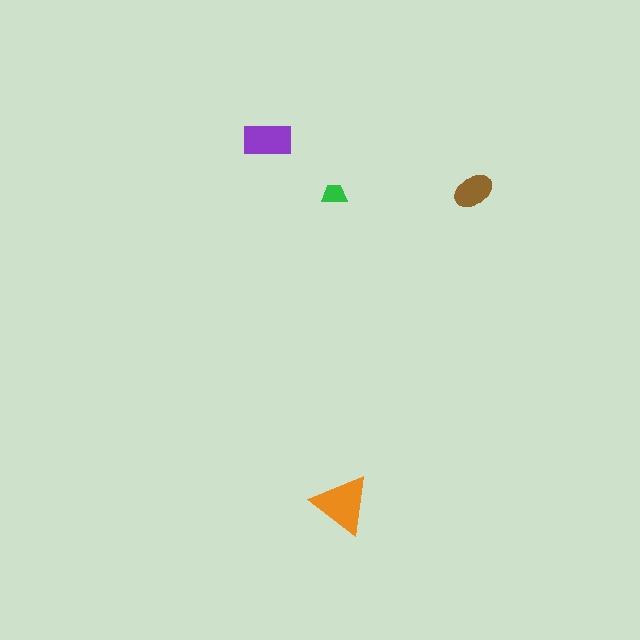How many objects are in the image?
There are 4 objects in the image.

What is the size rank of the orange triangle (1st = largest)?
1st.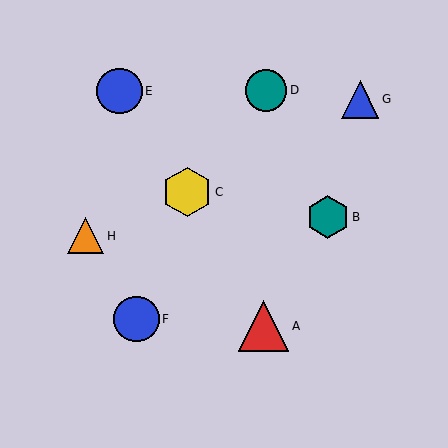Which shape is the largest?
The red triangle (labeled A) is the largest.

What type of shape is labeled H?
Shape H is an orange triangle.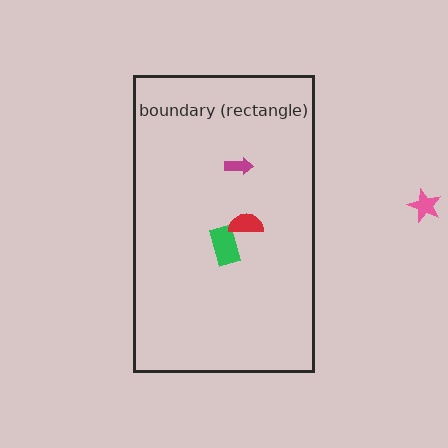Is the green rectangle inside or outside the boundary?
Inside.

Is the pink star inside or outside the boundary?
Outside.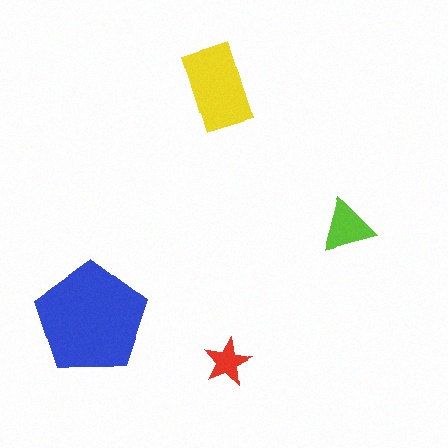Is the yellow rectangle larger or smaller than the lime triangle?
Larger.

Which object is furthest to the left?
The blue pentagon is leftmost.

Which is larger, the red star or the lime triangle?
The lime triangle.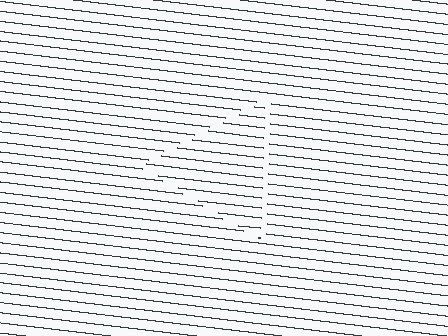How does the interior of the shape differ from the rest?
The interior of the shape contains the same grating, shifted by half a period — the contour is defined by the phase discontinuity where line-ends from the inner and outer gratings abut.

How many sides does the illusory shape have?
3 sides — the line-ends trace a triangle.